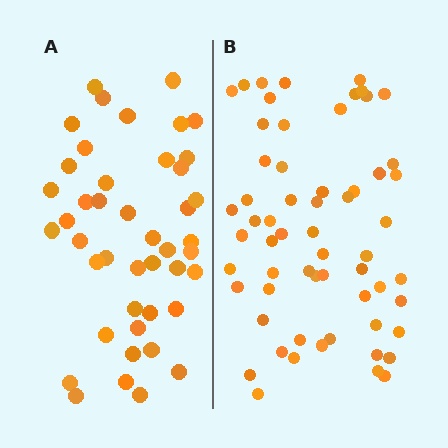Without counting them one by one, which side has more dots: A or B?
Region B (the right region) has more dots.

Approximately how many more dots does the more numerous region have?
Region B has approximately 15 more dots than region A.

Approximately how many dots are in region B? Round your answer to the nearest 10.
About 60 dots.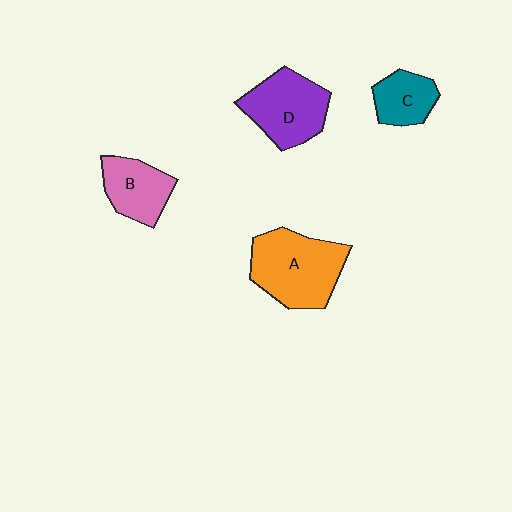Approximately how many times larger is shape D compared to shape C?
Approximately 1.7 times.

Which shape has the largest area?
Shape A (orange).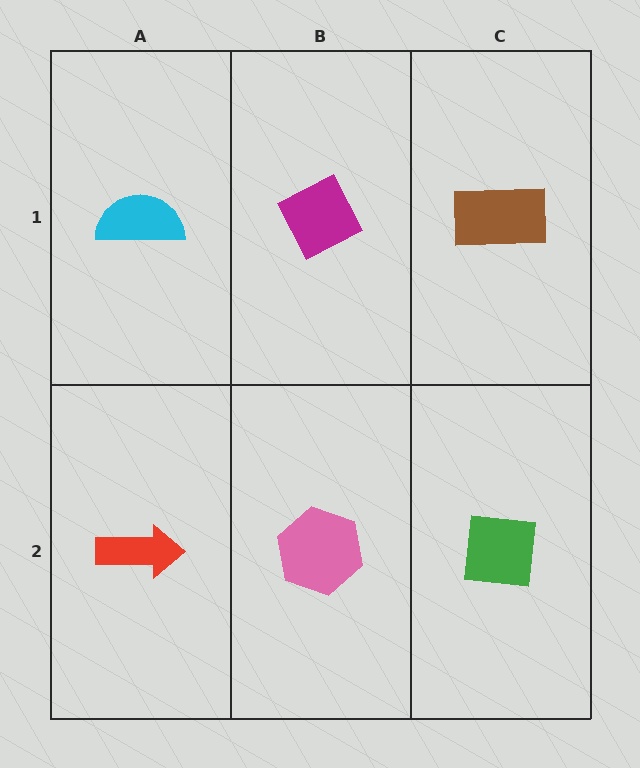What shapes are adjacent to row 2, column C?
A brown rectangle (row 1, column C), a pink hexagon (row 2, column B).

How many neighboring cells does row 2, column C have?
2.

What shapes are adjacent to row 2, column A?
A cyan semicircle (row 1, column A), a pink hexagon (row 2, column B).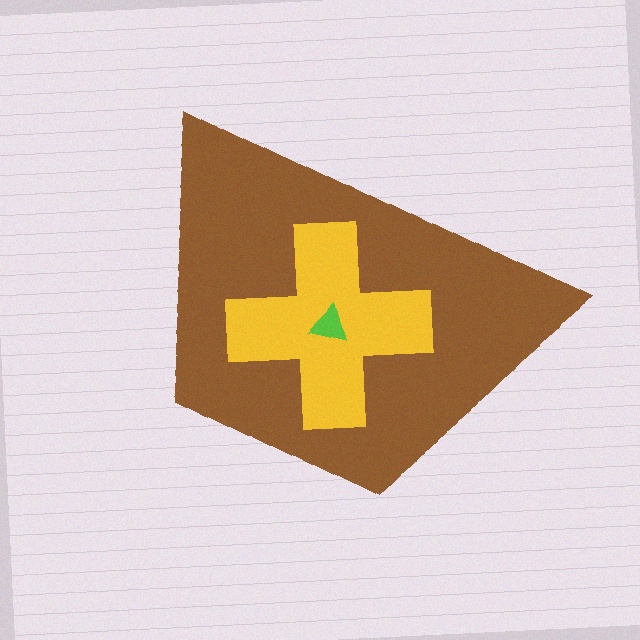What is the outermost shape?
The brown trapezoid.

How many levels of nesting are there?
3.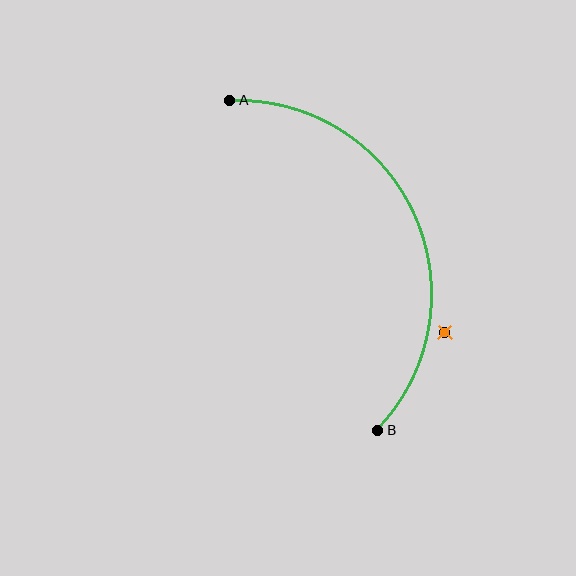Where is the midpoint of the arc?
The arc midpoint is the point on the curve farthest from the straight line joining A and B. It sits to the right of that line.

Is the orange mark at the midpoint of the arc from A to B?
No — the orange mark does not lie on the arc at all. It sits slightly outside the curve.